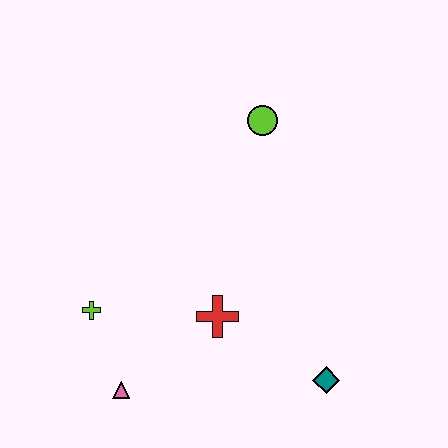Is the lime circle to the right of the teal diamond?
No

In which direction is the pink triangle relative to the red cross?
The pink triangle is to the left of the red cross.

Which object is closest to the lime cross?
The pink triangle is closest to the lime cross.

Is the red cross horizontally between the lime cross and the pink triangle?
No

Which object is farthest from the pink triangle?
The lime circle is farthest from the pink triangle.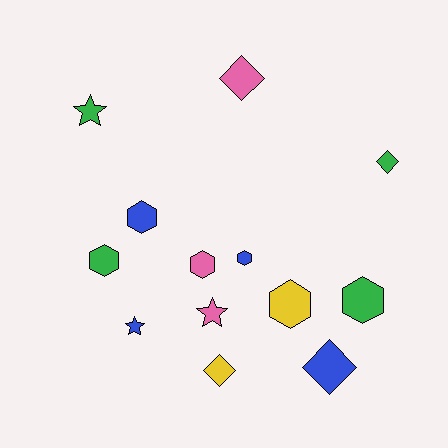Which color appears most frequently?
Blue, with 4 objects.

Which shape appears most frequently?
Hexagon, with 6 objects.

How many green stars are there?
There is 1 green star.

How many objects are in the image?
There are 13 objects.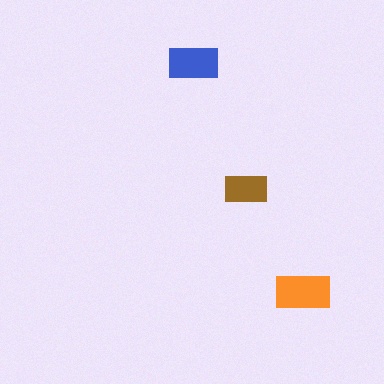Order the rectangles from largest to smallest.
the orange one, the blue one, the brown one.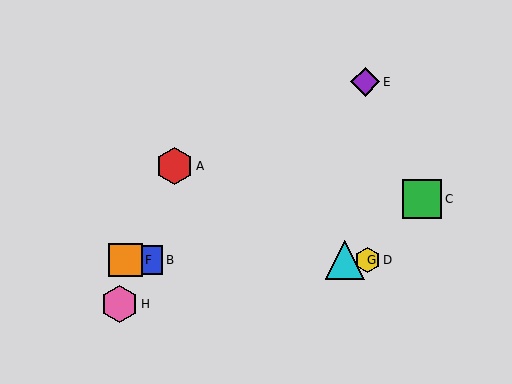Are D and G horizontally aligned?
Yes, both are at y≈260.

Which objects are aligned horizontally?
Objects B, D, F, G are aligned horizontally.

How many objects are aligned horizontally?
4 objects (B, D, F, G) are aligned horizontally.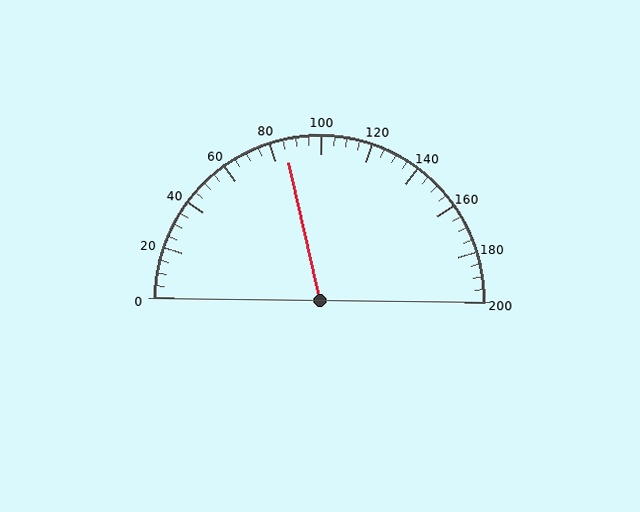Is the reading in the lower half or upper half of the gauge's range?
The reading is in the lower half of the range (0 to 200).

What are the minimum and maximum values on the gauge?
The gauge ranges from 0 to 200.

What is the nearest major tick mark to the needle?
The nearest major tick mark is 80.